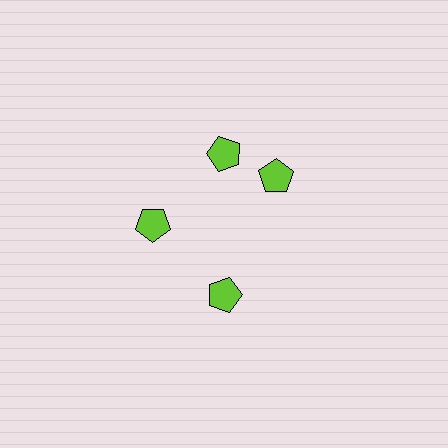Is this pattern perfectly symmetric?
No. The 4 lime pentagons are arranged in a ring, but one element near the 3 o'clock position is rotated out of alignment along the ring, breaking the 4-fold rotational symmetry.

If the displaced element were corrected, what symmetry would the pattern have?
It would have 4-fold rotational symmetry — the pattern would map onto itself every 90 degrees.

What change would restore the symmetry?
The symmetry would be restored by rotating it back into even spacing with its neighbors so that all 4 pentagons sit at equal angles and equal distance from the center.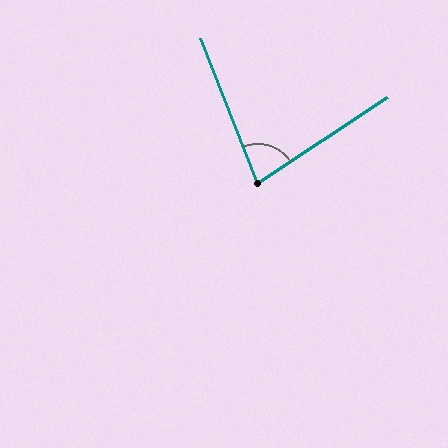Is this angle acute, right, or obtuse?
It is acute.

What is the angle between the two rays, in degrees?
Approximately 78 degrees.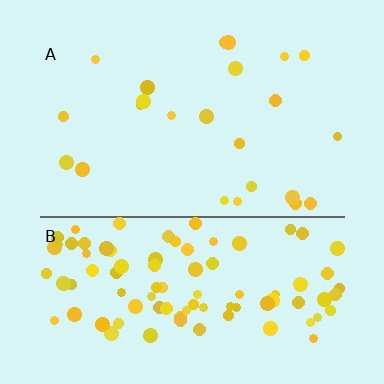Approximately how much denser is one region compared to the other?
Approximately 4.2× — region B over region A.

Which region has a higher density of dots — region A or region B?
B (the bottom).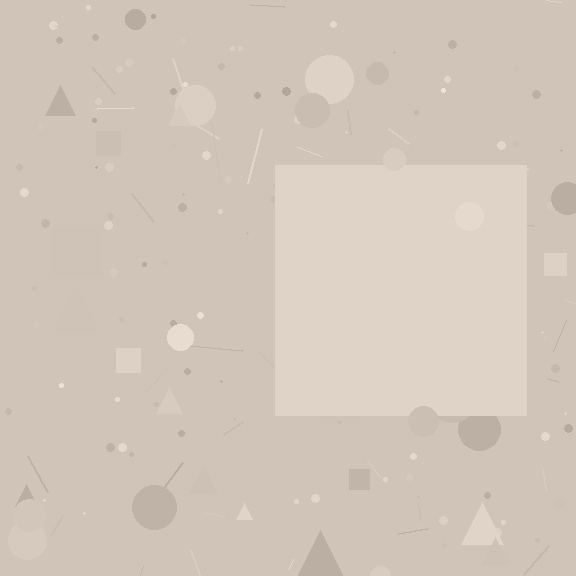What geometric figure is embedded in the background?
A square is embedded in the background.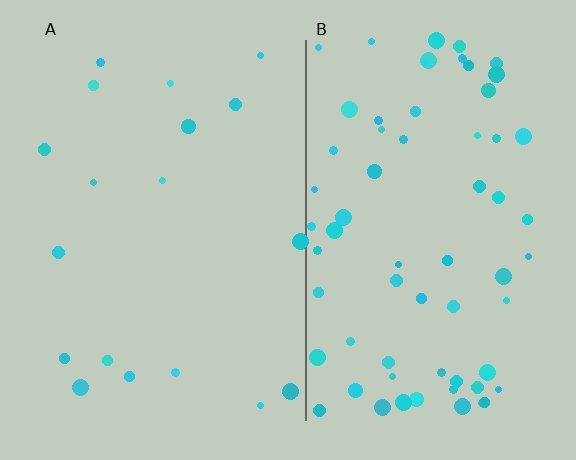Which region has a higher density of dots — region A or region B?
B (the right).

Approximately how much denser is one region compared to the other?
Approximately 3.6× — region B over region A.